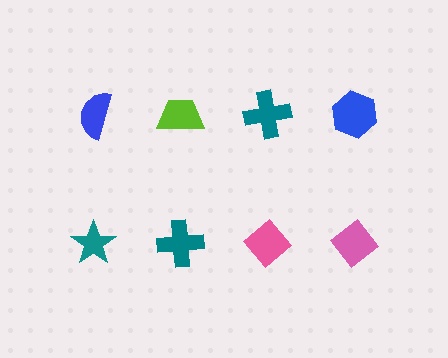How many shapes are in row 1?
4 shapes.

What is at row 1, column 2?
A lime trapezoid.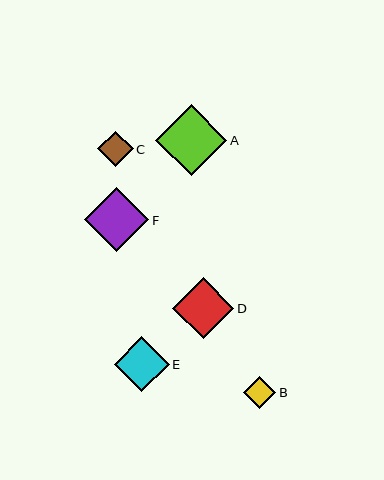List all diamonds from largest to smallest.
From largest to smallest: A, F, D, E, C, B.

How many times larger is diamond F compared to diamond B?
Diamond F is approximately 2.0 times the size of diamond B.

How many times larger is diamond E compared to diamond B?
Diamond E is approximately 1.7 times the size of diamond B.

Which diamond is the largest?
Diamond A is the largest with a size of approximately 72 pixels.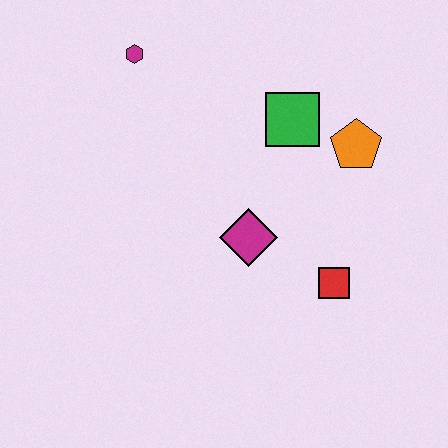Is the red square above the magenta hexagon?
No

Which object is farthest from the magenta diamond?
The magenta hexagon is farthest from the magenta diamond.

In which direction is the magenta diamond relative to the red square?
The magenta diamond is to the left of the red square.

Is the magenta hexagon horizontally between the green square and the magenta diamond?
No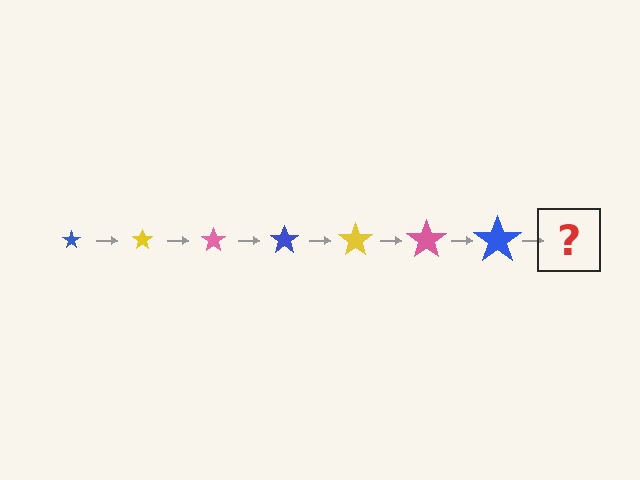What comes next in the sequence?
The next element should be a yellow star, larger than the previous one.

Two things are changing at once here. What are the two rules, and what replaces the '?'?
The two rules are that the star grows larger each step and the color cycles through blue, yellow, and pink. The '?' should be a yellow star, larger than the previous one.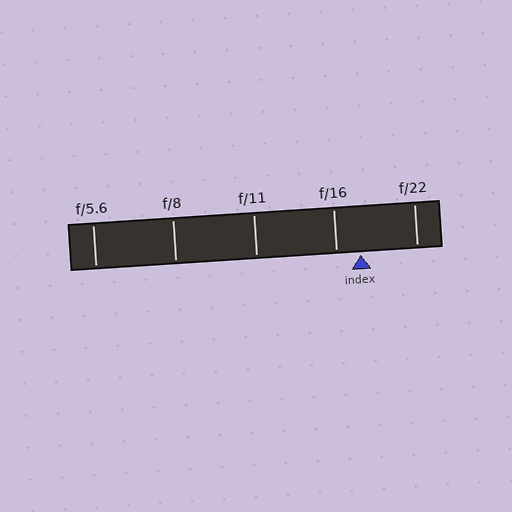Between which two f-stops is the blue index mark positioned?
The index mark is between f/16 and f/22.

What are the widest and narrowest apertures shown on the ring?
The widest aperture shown is f/5.6 and the narrowest is f/22.